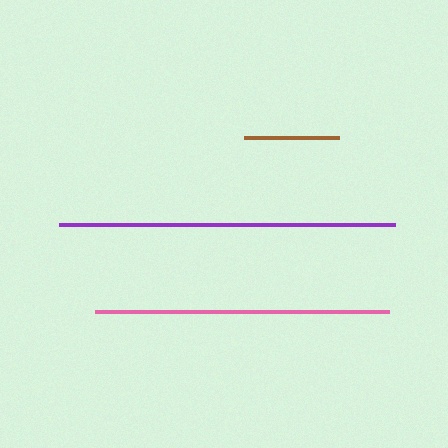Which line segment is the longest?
The purple line is the longest at approximately 335 pixels.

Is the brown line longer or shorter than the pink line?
The pink line is longer than the brown line.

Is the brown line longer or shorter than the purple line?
The purple line is longer than the brown line.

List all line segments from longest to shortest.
From longest to shortest: purple, pink, brown.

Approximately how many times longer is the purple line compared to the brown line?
The purple line is approximately 3.5 times the length of the brown line.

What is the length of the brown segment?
The brown segment is approximately 95 pixels long.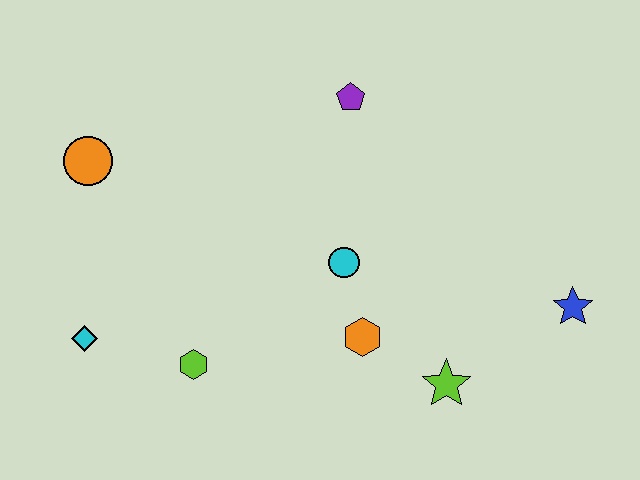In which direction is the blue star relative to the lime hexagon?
The blue star is to the right of the lime hexagon.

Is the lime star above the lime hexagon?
No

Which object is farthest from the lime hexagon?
The blue star is farthest from the lime hexagon.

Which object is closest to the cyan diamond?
The lime hexagon is closest to the cyan diamond.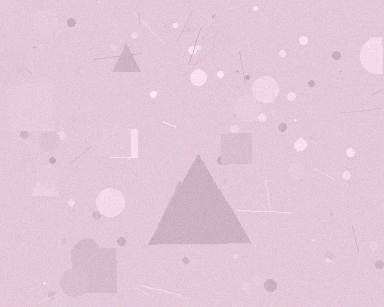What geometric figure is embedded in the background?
A triangle is embedded in the background.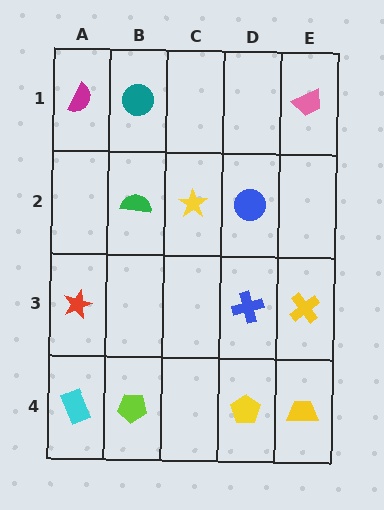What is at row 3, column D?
A blue cross.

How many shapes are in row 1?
3 shapes.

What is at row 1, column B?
A teal circle.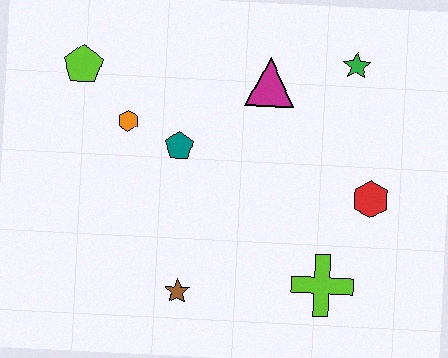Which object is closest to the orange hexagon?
The teal pentagon is closest to the orange hexagon.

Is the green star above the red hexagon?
Yes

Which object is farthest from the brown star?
The green star is farthest from the brown star.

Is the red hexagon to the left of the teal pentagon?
No